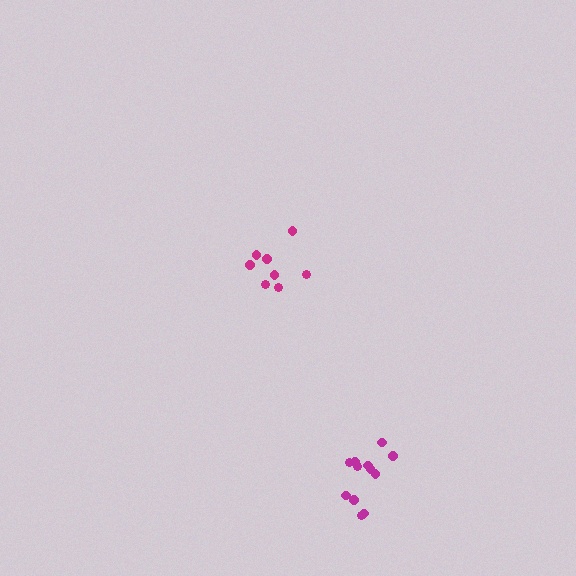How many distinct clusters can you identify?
There are 2 distinct clusters.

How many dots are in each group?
Group 1: 8 dots, Group 2: 12 dots (20 total).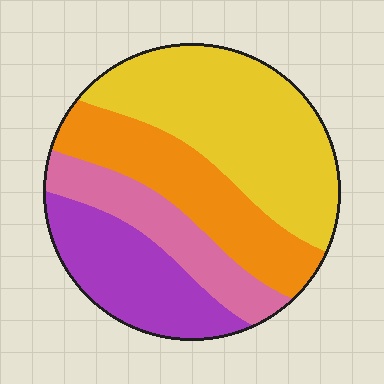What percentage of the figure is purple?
Purple takes up less than a quarter of the figure.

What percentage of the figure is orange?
Orange takes up about one quarter (1/4) of the figure.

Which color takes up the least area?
Pink, at roughly 15%.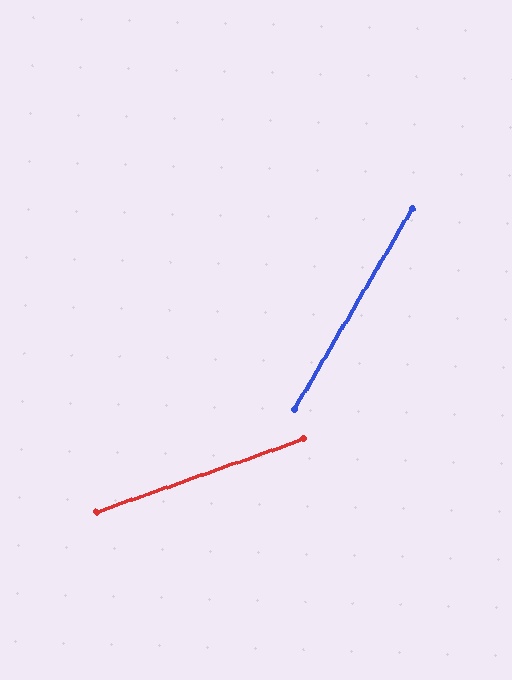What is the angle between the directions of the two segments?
Approximately 40 degrees.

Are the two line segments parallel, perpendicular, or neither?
Neither parallel nor perpendicular — they differ by about 40°.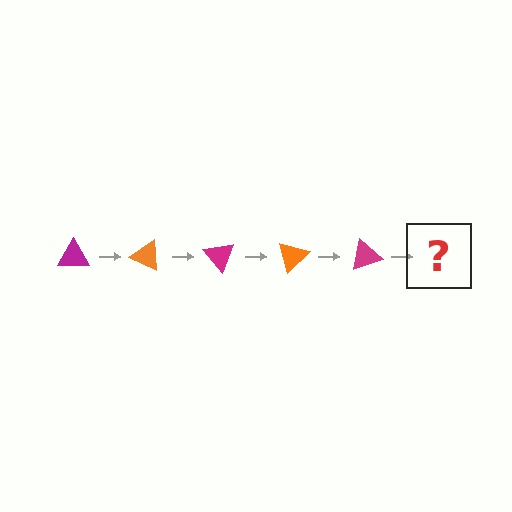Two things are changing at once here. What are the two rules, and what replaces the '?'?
The two rules are that it rotates 25 degrees each step and the color cycles through magenta and orange. The '?' should be an orange triangle, rotated 125 degrees from the start.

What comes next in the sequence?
The next element should be an orange triangle, rotated 125 degrees from the start.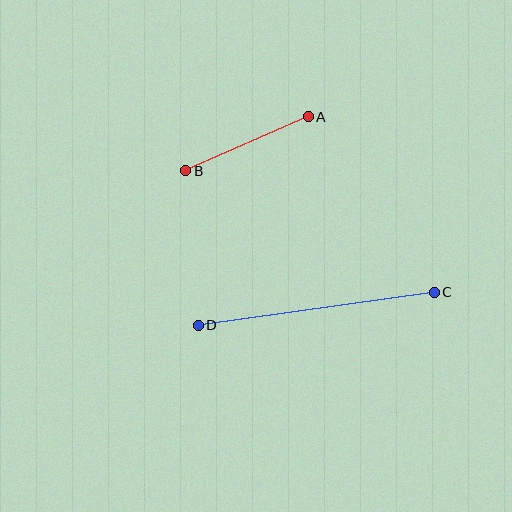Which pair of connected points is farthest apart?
Points C and D are farthest apart.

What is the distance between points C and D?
The distance is approximately 238 pixels.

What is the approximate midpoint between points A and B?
The midpoint is at approximately (247, 144) pixels.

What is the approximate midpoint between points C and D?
The midpoint is at approximately (316, 309) pixels.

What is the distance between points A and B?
The distance is approximately 134 pixels.